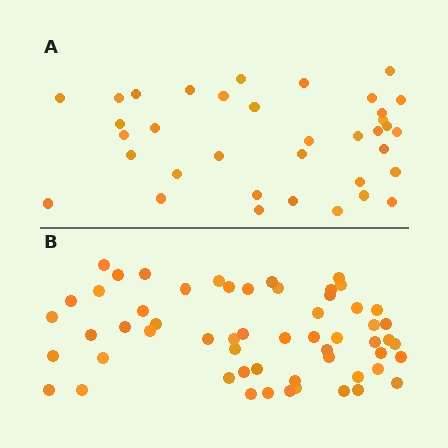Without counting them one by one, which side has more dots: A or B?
Region B (the bottom region) has more dots.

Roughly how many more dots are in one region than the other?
Region B has approximately 20 more dots than region A.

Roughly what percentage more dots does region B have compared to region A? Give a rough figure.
About 60% more.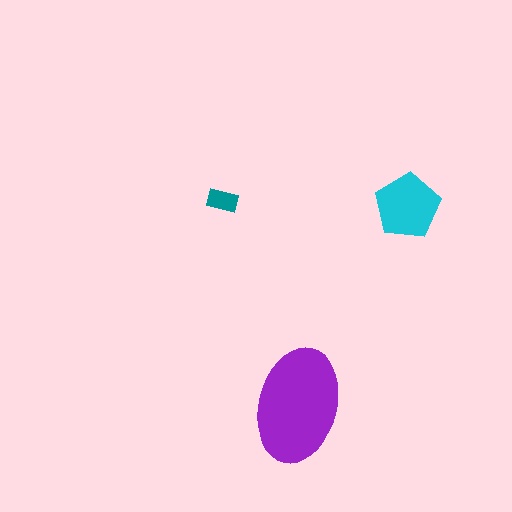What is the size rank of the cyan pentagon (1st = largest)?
2nd.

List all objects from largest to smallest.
The purple ellipse, the cyan pentagon, the teal rectangle.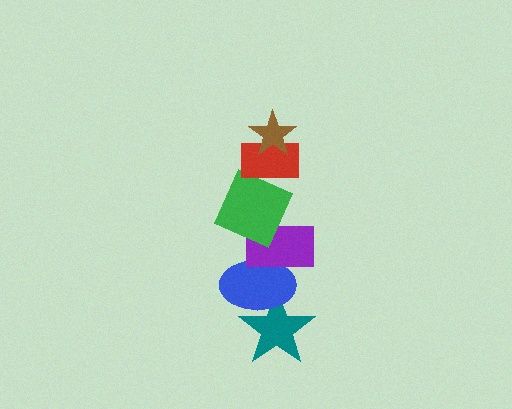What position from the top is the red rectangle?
The red rectangle is 2nd from the top.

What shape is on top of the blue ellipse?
The purple rectangle is on top of the blue ellipse.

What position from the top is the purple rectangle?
The purple rectangle is 4th from the top.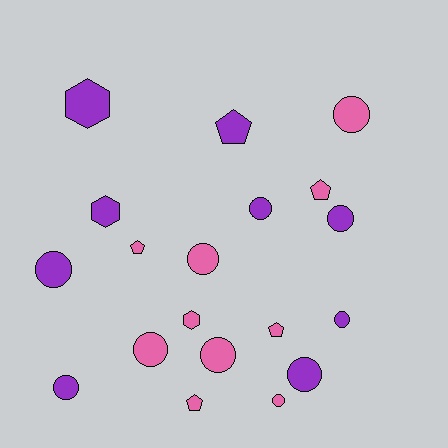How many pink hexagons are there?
There is 1 pink hexagon.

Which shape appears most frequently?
Circle, with 11 objects.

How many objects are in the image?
There are 19 objects.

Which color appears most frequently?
Pink, with 10 objects.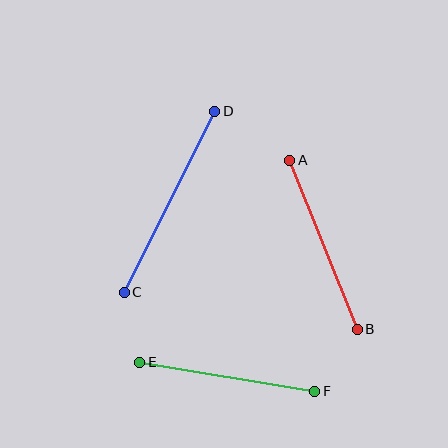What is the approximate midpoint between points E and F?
The midpoint is at approximately (227, 377) pixels.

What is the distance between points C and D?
The distance is approximately 202 pixels.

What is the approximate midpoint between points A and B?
The midpoint is at approximately (323, 245) pixels.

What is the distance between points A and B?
The distance is approximately 182 pixels.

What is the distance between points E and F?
The distance is approximately 177 pixels.